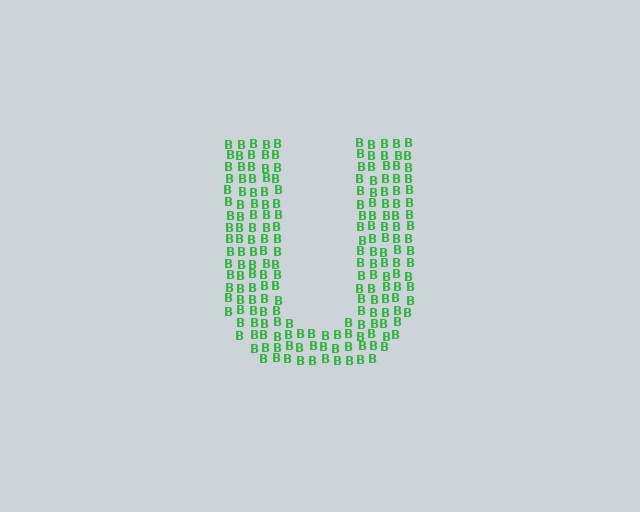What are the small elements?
The small elements are letter B's.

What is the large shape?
The large shape is the letter U.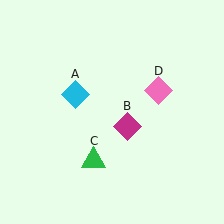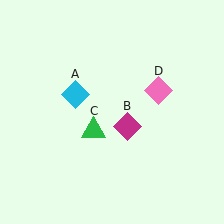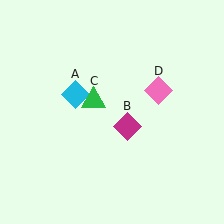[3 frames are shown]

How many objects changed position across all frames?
1 object changed position: green triangle (object C).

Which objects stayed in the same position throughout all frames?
Cyan diamond (object A) and magenta diamond (object B) and pink diamond (object D) remained stationary.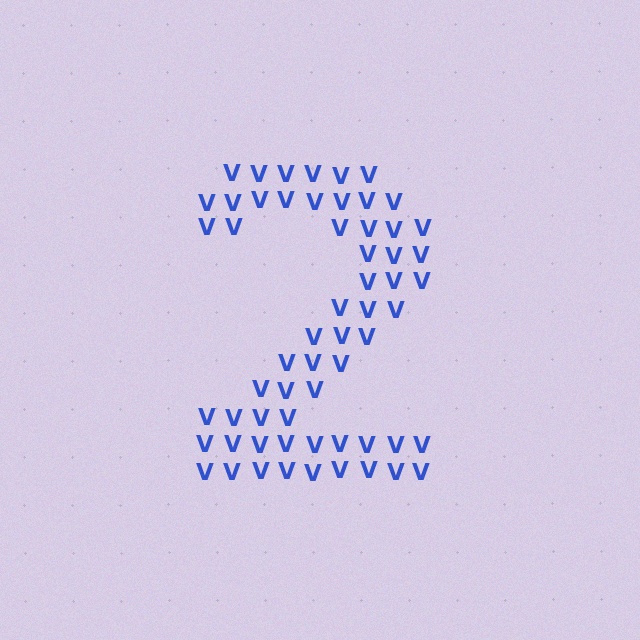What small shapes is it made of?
It is made of small letter V's.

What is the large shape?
The large shape is the digit 2.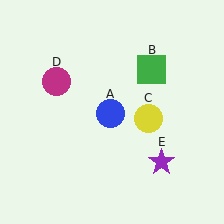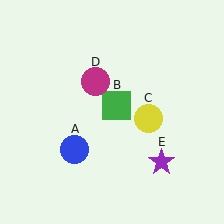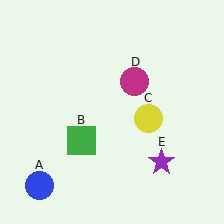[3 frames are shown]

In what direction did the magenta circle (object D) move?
The magenta circle (object D) moved right.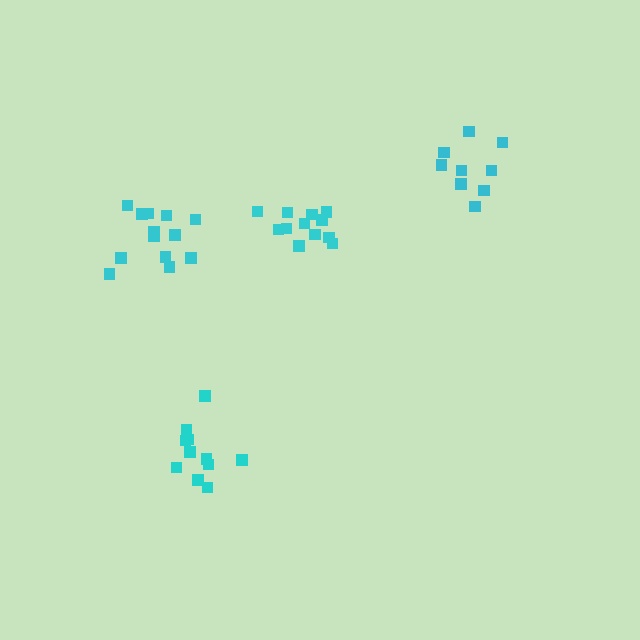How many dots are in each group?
Group 1: 11 dots, Group 2: 9 dots, Group 3: 13 dots, Group 4: 12 dots (45 total).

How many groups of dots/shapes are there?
There are 4 groups.